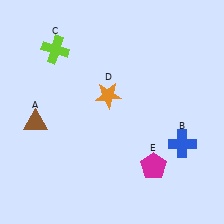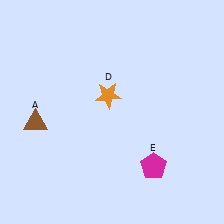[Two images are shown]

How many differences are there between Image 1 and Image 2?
There are 2 differences between the two images.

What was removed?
The lime cross (C), the blue cross (B) were removed in Image 2.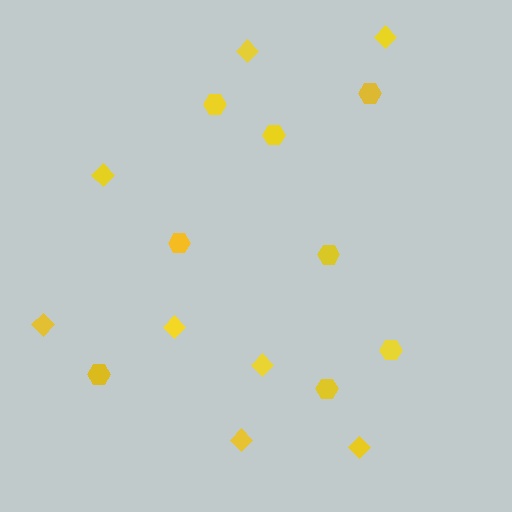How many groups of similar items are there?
There are 2 groups: one group of diamonds (8) and one group of hexagons (8).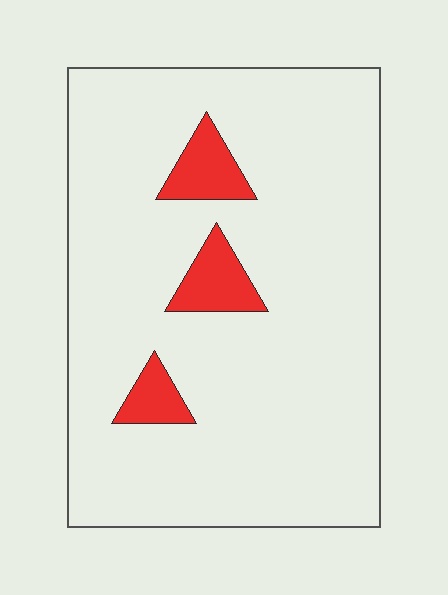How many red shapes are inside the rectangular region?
3.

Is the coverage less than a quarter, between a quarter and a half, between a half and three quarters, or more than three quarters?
Less than a quarter.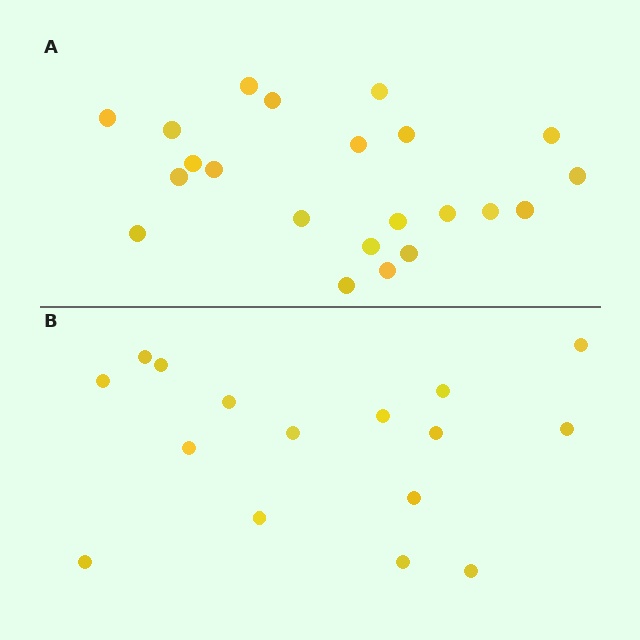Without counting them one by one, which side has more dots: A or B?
Region A (the top region) has more dots.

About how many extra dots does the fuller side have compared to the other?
Region A has about 6 more dots than region B.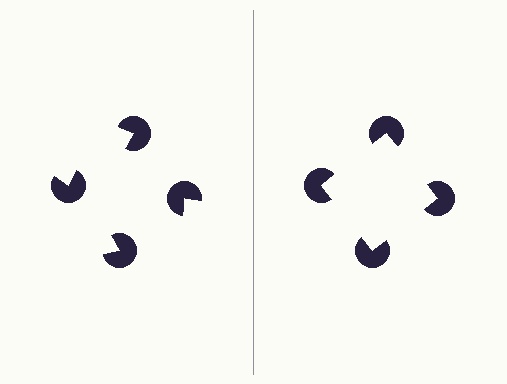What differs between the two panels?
The pac-man discs are positioned identically on both sides; only the wedge orientations differ. On the right they align to a square; on the left they are misaligned.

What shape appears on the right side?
An illusory square.